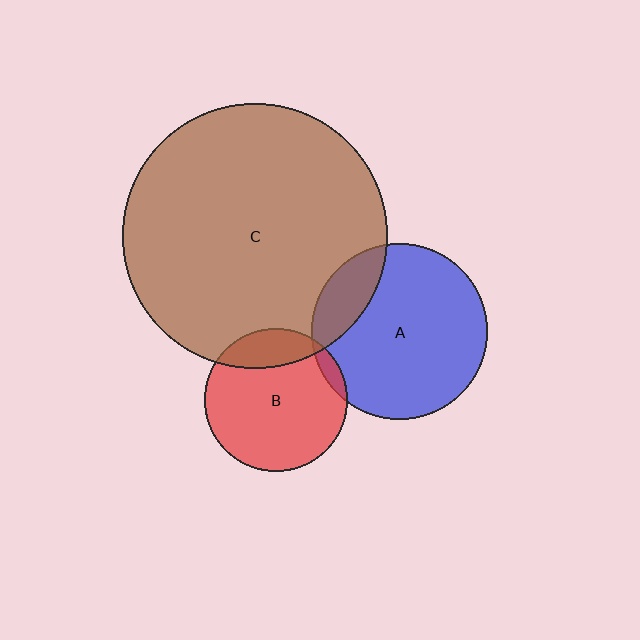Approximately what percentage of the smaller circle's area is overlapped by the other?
Approximately 20%.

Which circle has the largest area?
Circle C (brown).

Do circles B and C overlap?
Yes.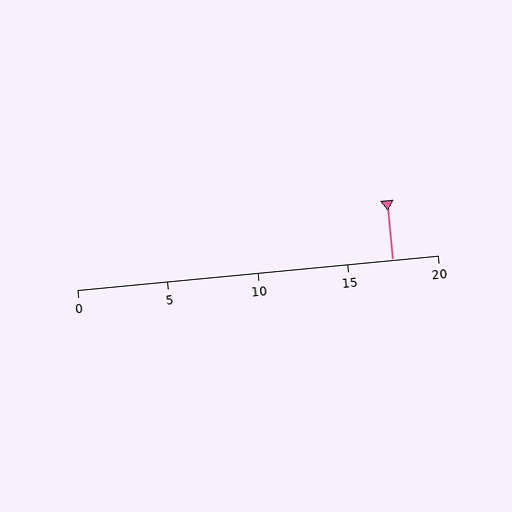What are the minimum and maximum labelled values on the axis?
The axis runs from 0 to 20.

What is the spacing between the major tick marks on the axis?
The major ticks are spaced 5 apart.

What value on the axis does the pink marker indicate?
The marker indicates approximately 17.5.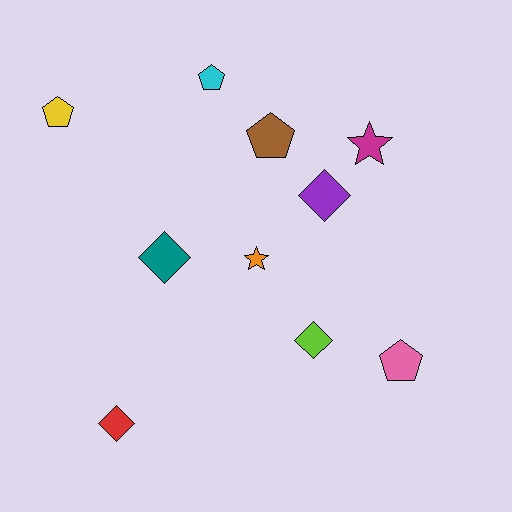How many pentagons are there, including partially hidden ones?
There are 4 pentagons.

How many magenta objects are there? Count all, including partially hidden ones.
There is 1 magenta object.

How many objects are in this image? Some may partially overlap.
There are 10 objects.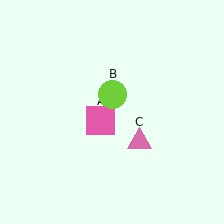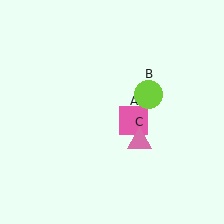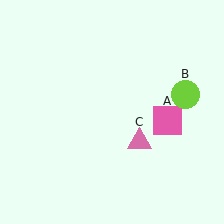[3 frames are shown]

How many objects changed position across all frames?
2 objects changed position: pink square (object A), lime circle (object B).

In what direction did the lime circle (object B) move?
The lime circle (object B) moved right.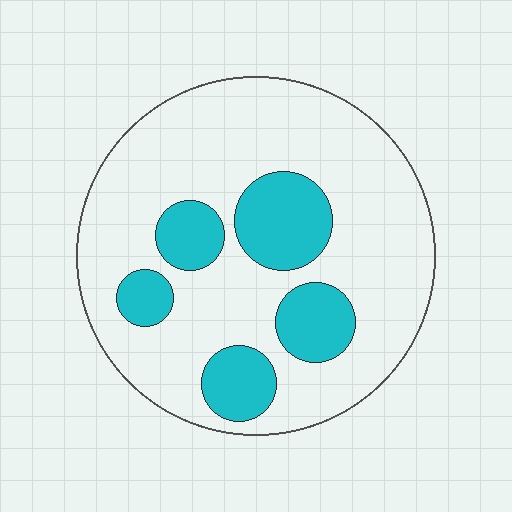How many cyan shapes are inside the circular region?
5.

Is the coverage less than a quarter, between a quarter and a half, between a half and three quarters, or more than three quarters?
Less than a quarter.